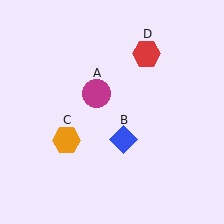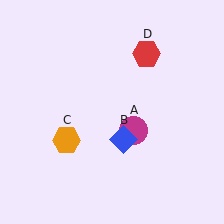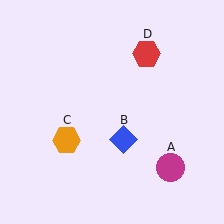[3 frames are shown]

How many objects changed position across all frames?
1 object changed position: magenta circle (object A).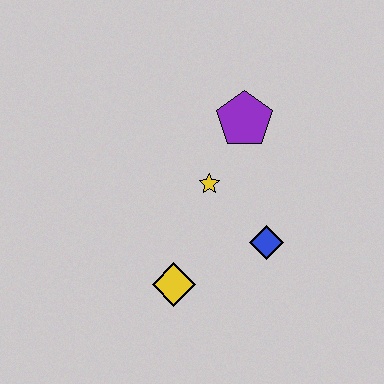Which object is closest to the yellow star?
The purple pentagon is closest to the yellow star.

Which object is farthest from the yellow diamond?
The purple pentagon is farthest from the yellow diamond.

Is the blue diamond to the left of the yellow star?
No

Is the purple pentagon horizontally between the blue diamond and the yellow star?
Yes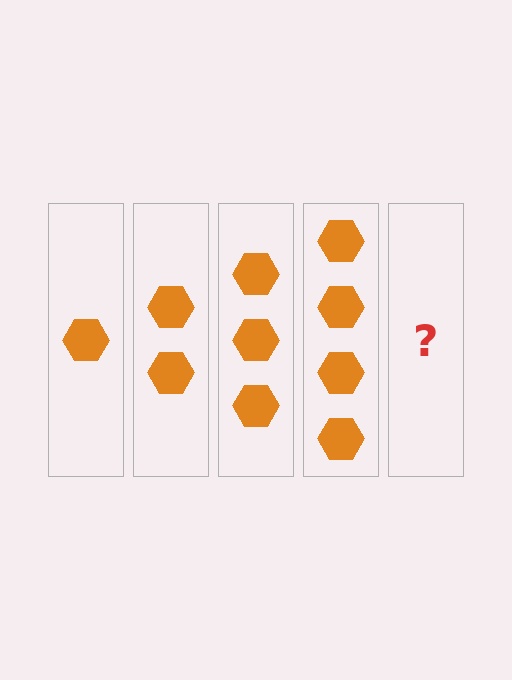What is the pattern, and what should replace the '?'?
The pattern is that each step adds one more hexagon. The '?' should be 5 hexagons.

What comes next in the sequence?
The next element should be 5 hexagons.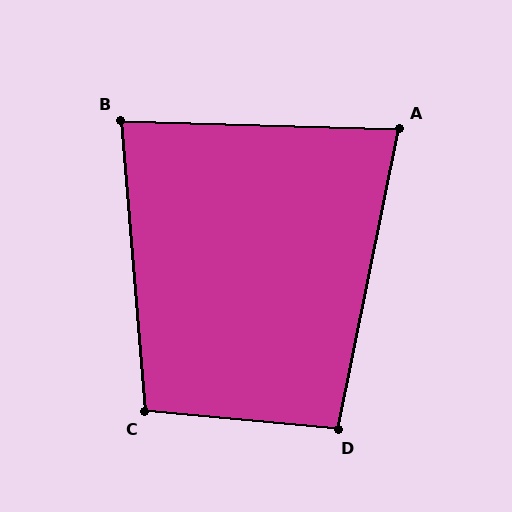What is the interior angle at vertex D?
Approximately 96 degrees (obtuse).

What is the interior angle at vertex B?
Approximately 84 degrees (acute).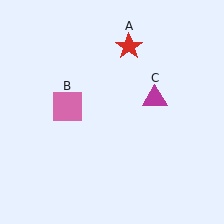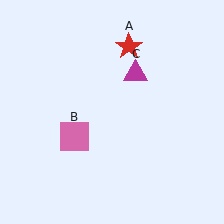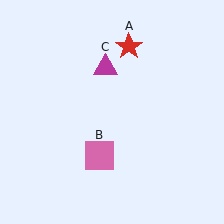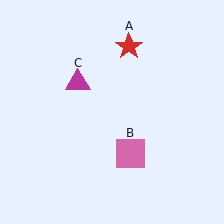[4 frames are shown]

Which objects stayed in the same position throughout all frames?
Red star (object A) remained stationary.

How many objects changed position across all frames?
2 objects changed position: pink square (object B), magenta triangle (object C).